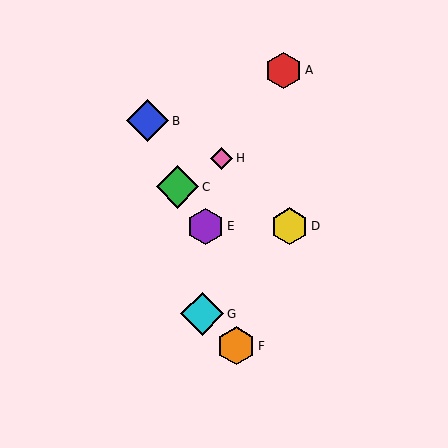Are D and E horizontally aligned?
Yes, both are at y≈226.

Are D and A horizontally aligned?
No, D is at y≈226 and A is at y≈70.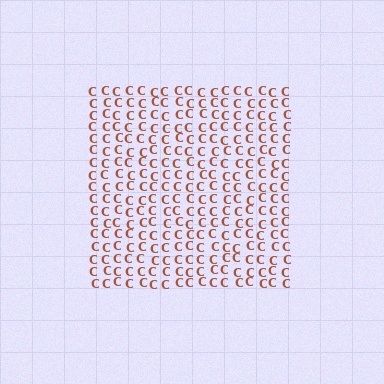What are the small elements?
The small elements are letter C's.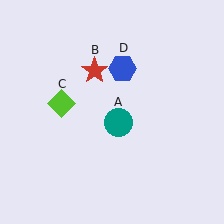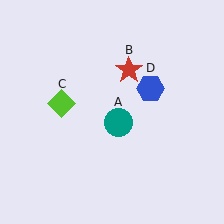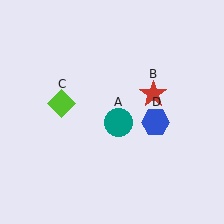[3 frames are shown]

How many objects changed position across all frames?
2 objects changed position: red star (object B), blue hexagon (object D).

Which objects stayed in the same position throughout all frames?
Teal circle (object A) and lime diamond (object C) remained stationary.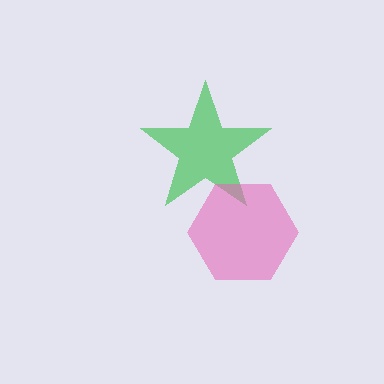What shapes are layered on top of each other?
The layered shapes are: a green star, a pink hexagon.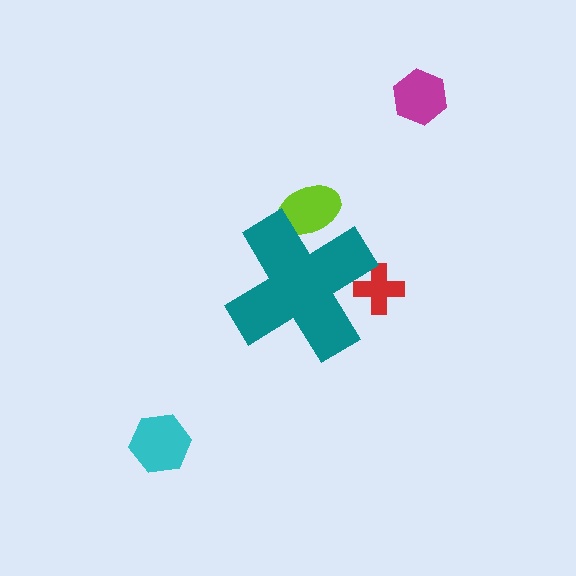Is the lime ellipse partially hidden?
Yes, the lime ellipse is partially hidden behind the teal cross.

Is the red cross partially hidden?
Yes, the red cross is partially hidden behind the teal cross.